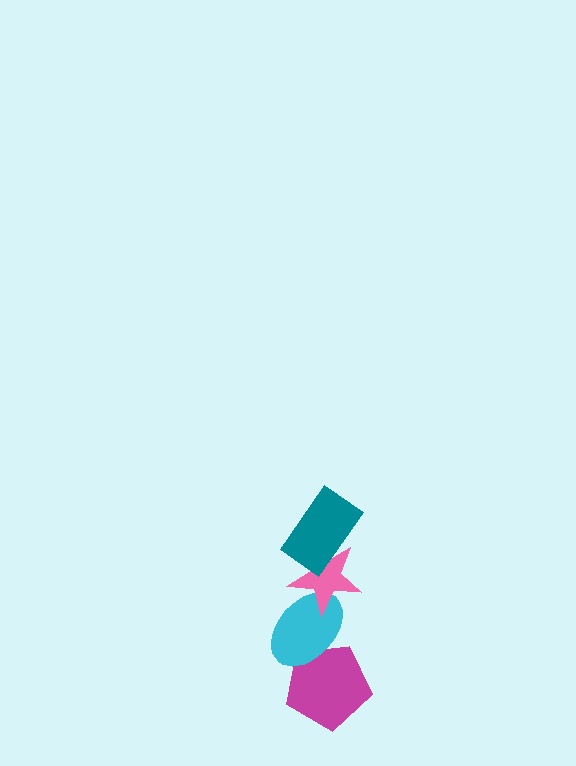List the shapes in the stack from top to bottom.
From top to bottom: the teal rectangle, the pink star, the cyan ellipse, the magenta pentagon.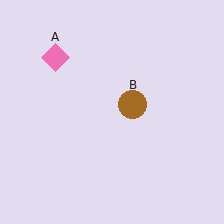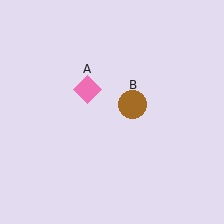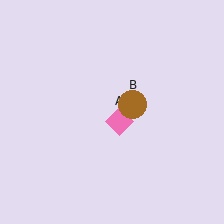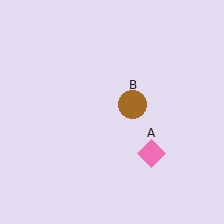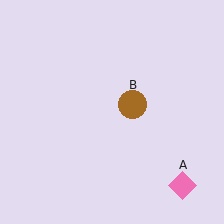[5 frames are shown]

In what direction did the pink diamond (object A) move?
The pink diamond (object A) moved down and to the right.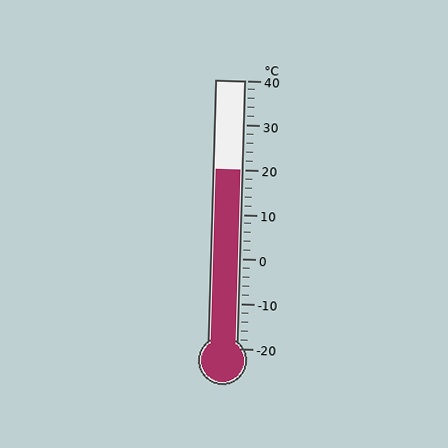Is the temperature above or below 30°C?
The temperature is below 30°C.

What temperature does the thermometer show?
The thermometer shows approximately 20°C.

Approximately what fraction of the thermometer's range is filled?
The thermometer is filled to approximately 65% of its range.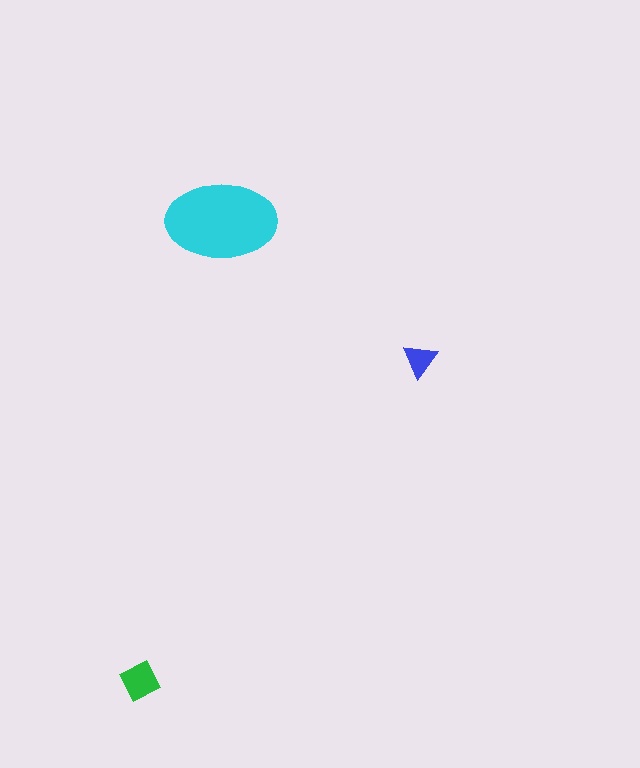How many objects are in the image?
There are 3 objects in the image.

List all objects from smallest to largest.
The blue triangle, the green diamond, the cyan ellipse.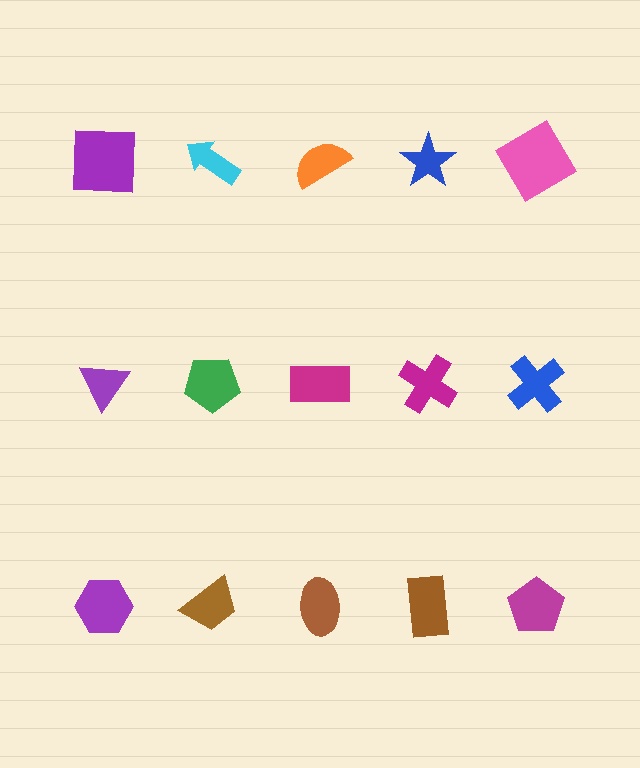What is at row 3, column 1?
A purple hexagon.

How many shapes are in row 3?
5 shapes.